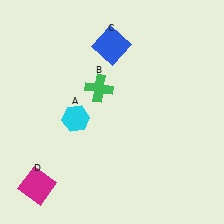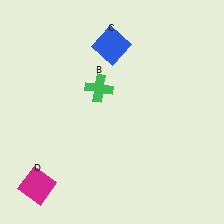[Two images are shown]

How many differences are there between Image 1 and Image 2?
There is 1 difference between the two images.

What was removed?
The cyan hexagon (A) was removed in Image 2.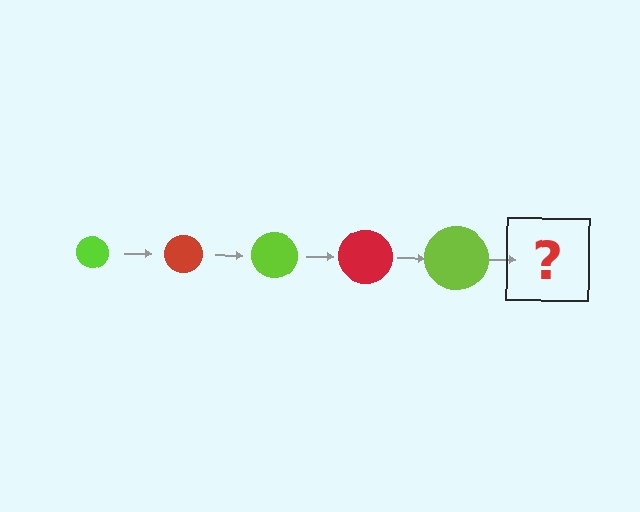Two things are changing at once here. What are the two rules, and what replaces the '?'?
The two rules are that the circle grows larger each step and the color cycles through lime and red. The '?' should be a red circle, larger than the previous one.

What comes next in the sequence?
The next element should be a red circle, larger than the previous one.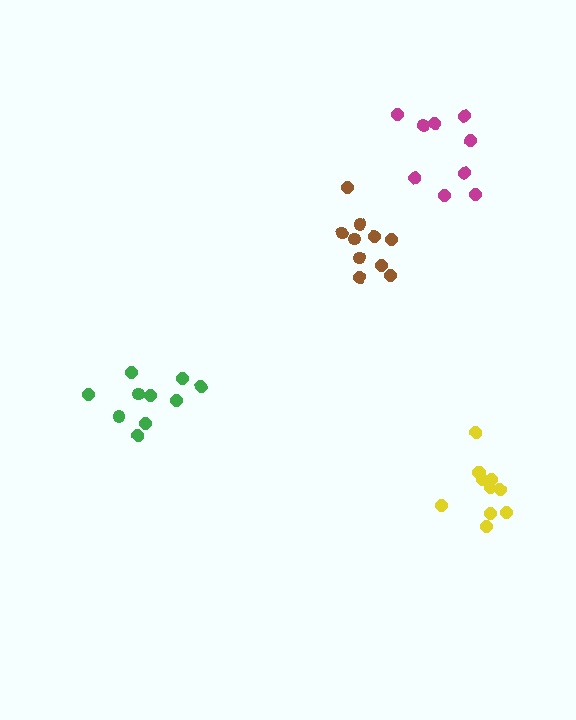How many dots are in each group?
Group 1: 9 dots, Group 2: 10 dots, Group 3: 11 dots, Group 4: 10 dots (40 total).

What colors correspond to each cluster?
The clusters are colored: magenta, green, yellow, brown.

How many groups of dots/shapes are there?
There are 4 groups.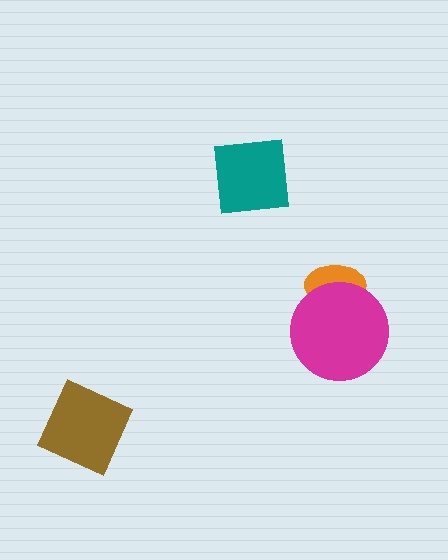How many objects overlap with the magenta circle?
1 object overlaps with the magenta circle.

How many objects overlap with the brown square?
0 objects overlap with the brown square.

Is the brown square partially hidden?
No, no other shape covers it.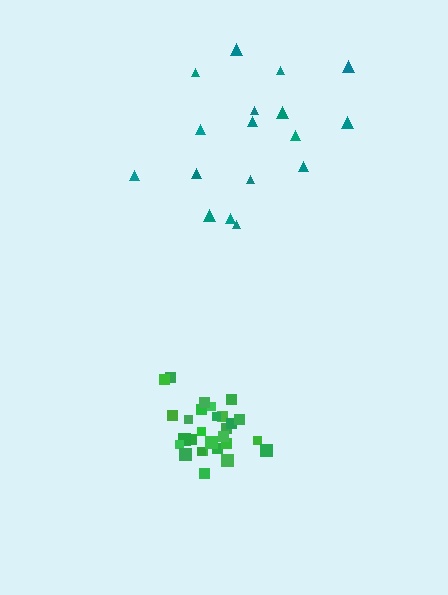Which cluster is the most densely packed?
Green.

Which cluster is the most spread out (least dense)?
Teal.